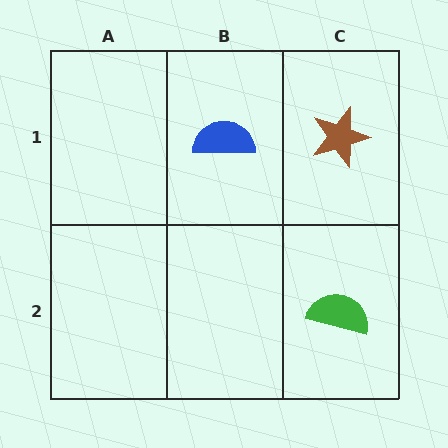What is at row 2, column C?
A green semicircle.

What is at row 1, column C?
A brown star.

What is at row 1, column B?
A blue semicircle.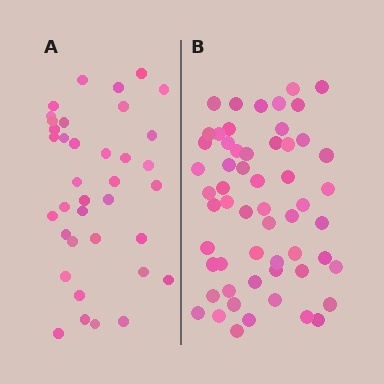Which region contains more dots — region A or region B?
Region B (the right region) has more dots.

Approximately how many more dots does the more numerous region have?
Region B has approximately 20 more dots than region A.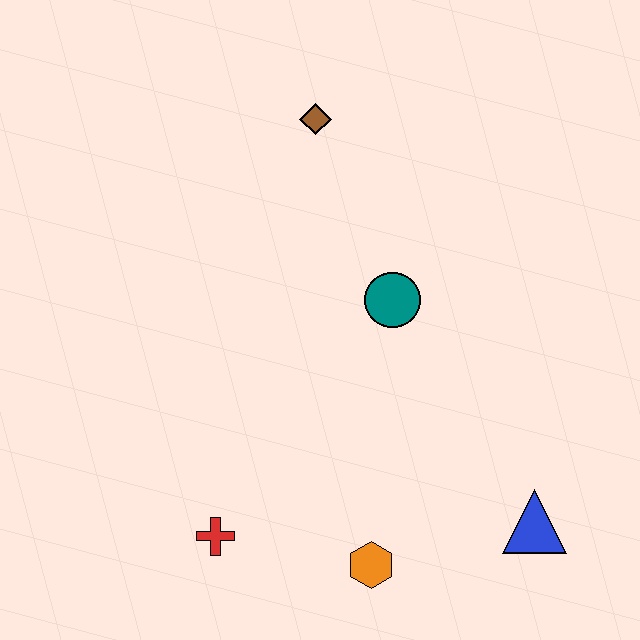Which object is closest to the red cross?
The orange hexagon is closest to the red cross.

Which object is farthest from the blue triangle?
The brown diamond is farthest from the blue triangle.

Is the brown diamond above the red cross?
Yes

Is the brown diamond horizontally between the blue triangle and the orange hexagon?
No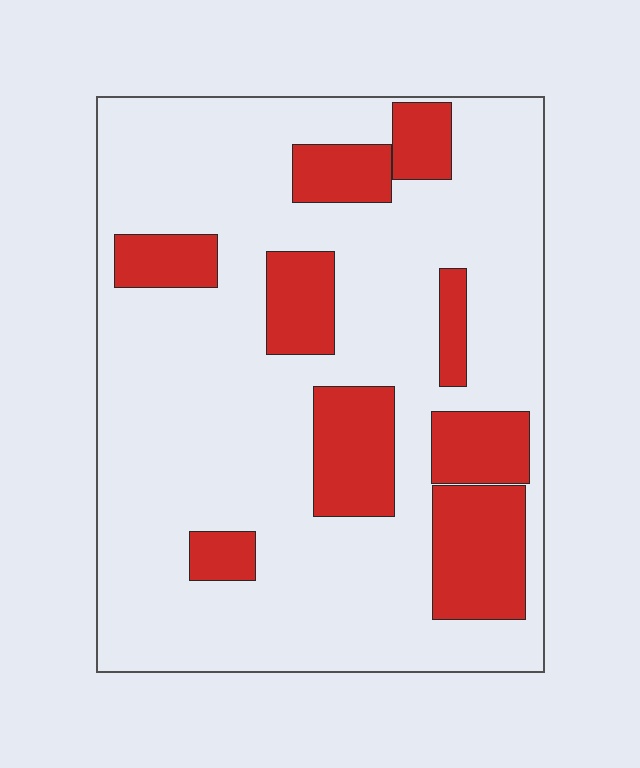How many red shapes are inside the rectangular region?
9.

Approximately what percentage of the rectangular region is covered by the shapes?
Approximately 25%.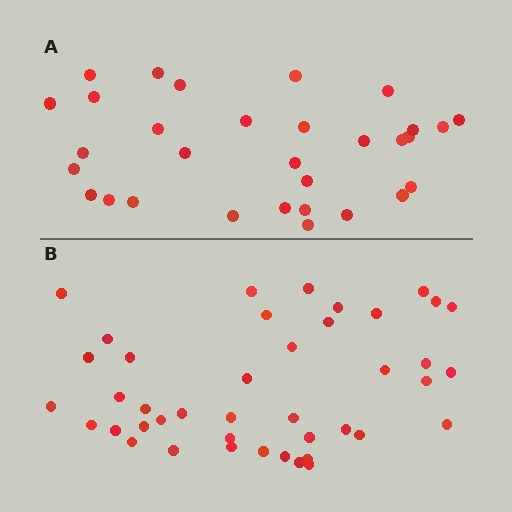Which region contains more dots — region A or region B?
Region B (the bottom region) has more dots.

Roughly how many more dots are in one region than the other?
Region B has roughly 12 or so more dots than region A.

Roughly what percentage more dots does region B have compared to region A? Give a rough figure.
About 35% more.